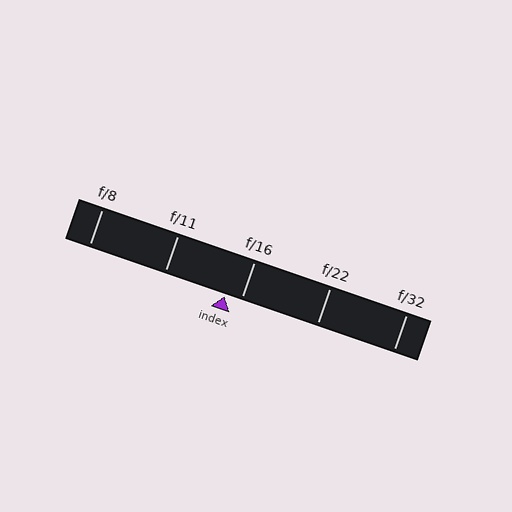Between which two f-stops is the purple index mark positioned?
The index mark is between f/11 and f/16.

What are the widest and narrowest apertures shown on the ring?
The widest aperture shown is f/8 and the narrowest is f/32.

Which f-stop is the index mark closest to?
The index mark is closest to f/16.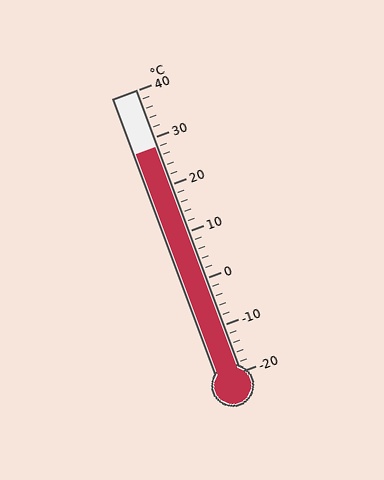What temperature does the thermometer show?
The thermometer shows approximately 28°C.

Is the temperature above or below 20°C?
The temperature is above 20°C.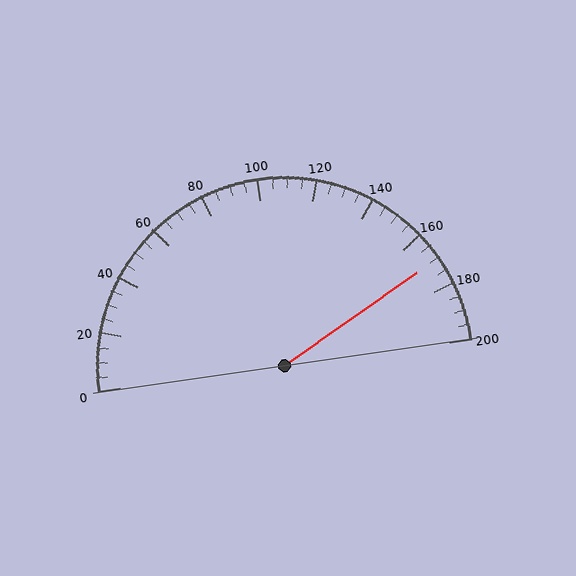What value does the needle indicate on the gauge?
The needle indicates approximately 170.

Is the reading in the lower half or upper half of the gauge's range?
The reading is in the upper half of the range (0 to 200).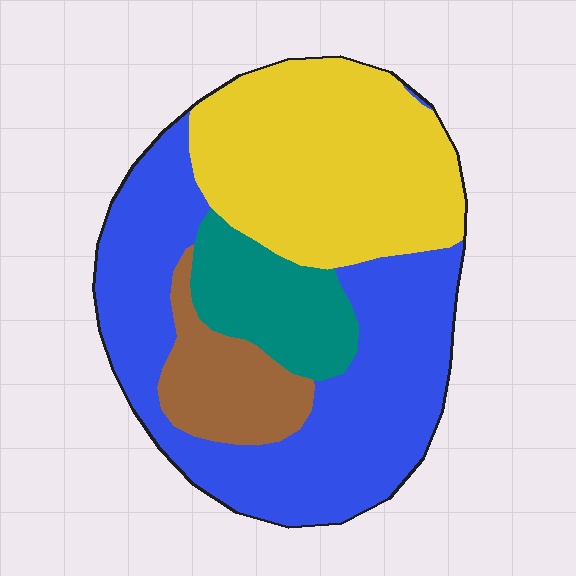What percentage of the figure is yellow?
Yellow takes up about one third (1/3) of the figure.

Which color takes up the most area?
Blue, at roughly 45%.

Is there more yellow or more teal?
Yellow.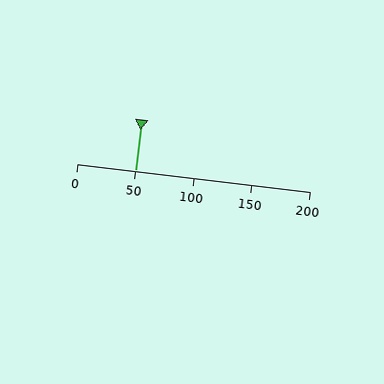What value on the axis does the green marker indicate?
The marker indicates approximately 50.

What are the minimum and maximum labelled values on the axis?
The axis runs from 0 to 200.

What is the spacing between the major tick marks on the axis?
The major ticks are spaced 50 apart.